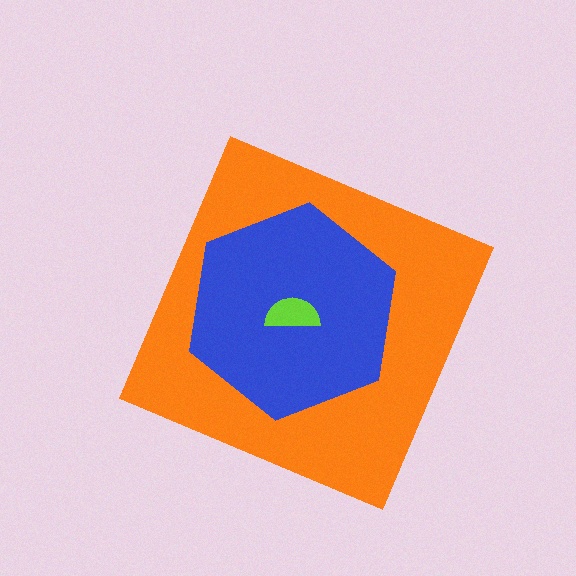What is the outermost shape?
The orange diamond.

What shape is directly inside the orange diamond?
The blue hexagon.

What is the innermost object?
The lime semicircle.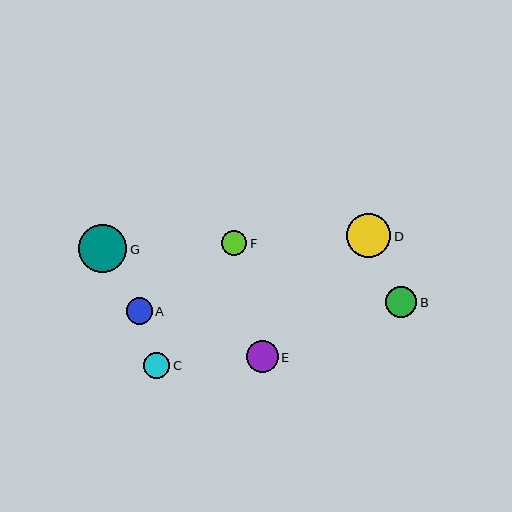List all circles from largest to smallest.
From largest to smallest: G, D, E, B, C, A, F.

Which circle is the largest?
Circle G is the largest with a size of approximately 48 pixels.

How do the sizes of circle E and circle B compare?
Circle E and circle B are approximately the same size.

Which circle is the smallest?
Circle F is the smallest with a size of approximately 26 pixels.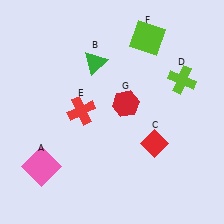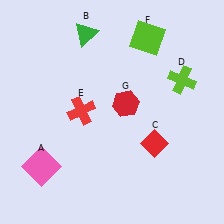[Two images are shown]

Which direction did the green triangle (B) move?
The green triangle (B) moved up.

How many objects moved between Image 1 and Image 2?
1 object moved between the two images.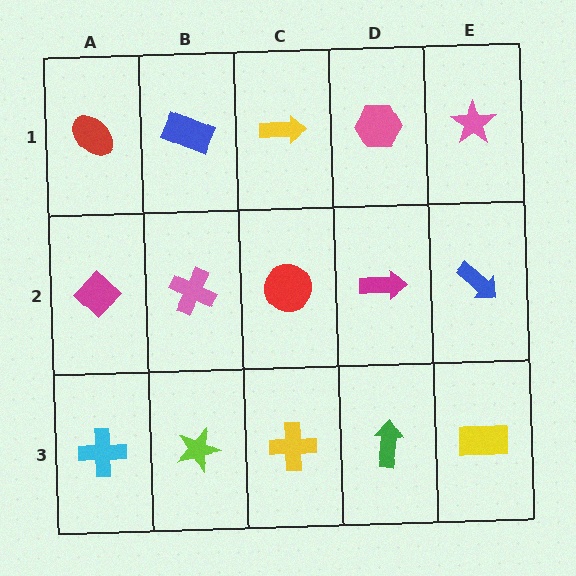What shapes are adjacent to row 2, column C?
A yellow arrow (row 1, column C), a yellow cross (row 3, column C), a pink cross (row 2, column B), a magenta arrow (row 2, column D).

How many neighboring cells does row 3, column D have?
3.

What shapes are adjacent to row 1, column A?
A magenta diamond (row 2, column A), a blue rectangle (row 1, column B).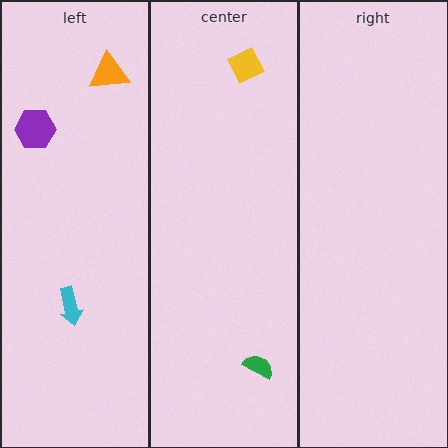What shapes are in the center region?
The green semicircle, the yellow diamond.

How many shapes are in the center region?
2.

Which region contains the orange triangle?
The left region.